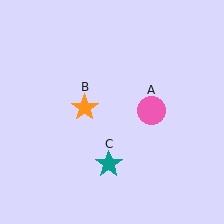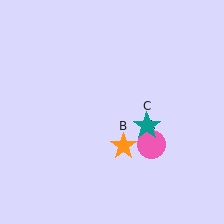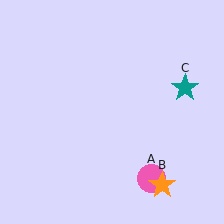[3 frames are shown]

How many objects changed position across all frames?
3 objects changed position: pink circle (object A), orange star (object B), teal star (object C).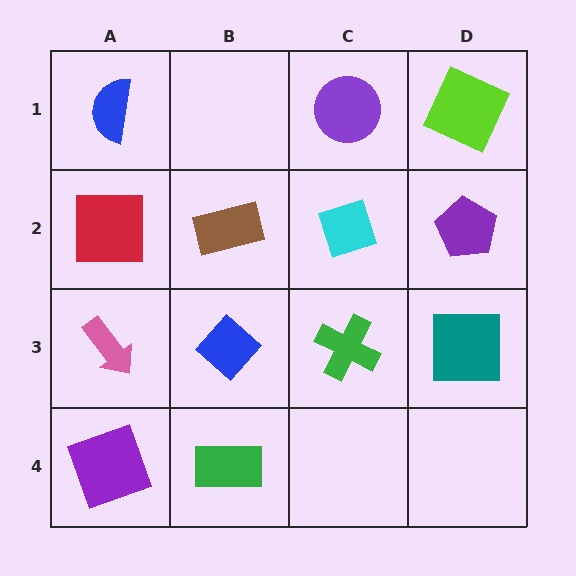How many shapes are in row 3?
4 shapes.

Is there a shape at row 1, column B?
No, that cell is empty.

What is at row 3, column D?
A teal square.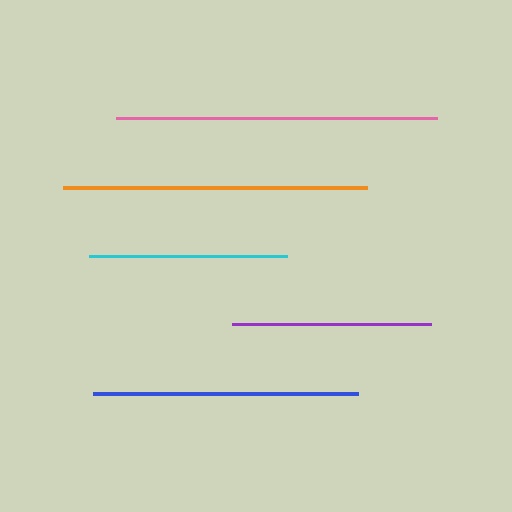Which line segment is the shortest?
The cyan line is the shortest at approximately 198 pixels.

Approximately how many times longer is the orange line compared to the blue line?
The orange line is approximately 1.1 times the length of the blue line.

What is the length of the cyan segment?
The cyan segment is approximately 198 pixels long.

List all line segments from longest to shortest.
From longest to shortest: pink, orange, blue, purple, cyan.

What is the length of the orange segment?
The orange segment is approximately 304 pixels long.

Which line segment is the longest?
The pink line is the longest at approximately 320 pixels.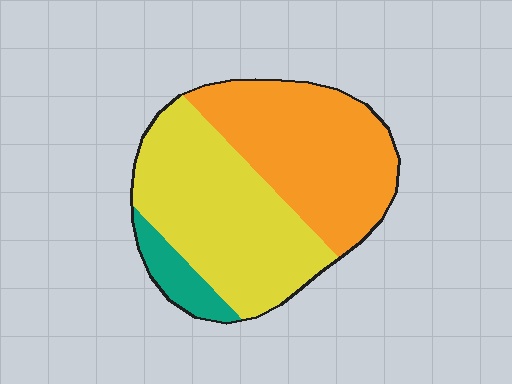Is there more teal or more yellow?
Yellow.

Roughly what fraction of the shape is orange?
Orange takes up about two fifths (2/5) of the shape.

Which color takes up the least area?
Teal, at roughly 10%.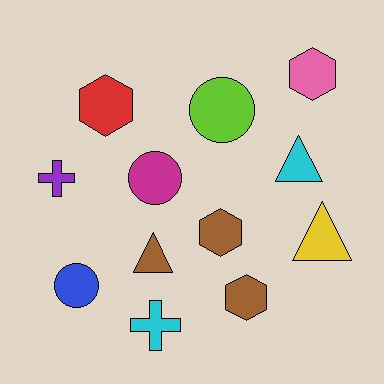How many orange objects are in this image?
There are no orange objects.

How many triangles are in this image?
There are 3 triangles.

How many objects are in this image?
There are 12 objects.